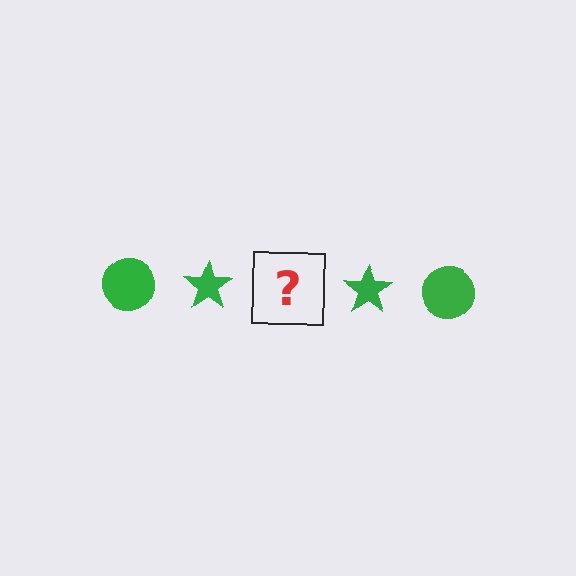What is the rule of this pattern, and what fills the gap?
The rule is that the pattern cycles through circle, star shapes in green. The gap should be filled with a green circle.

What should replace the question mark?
The question mark should be replaced with a green circle.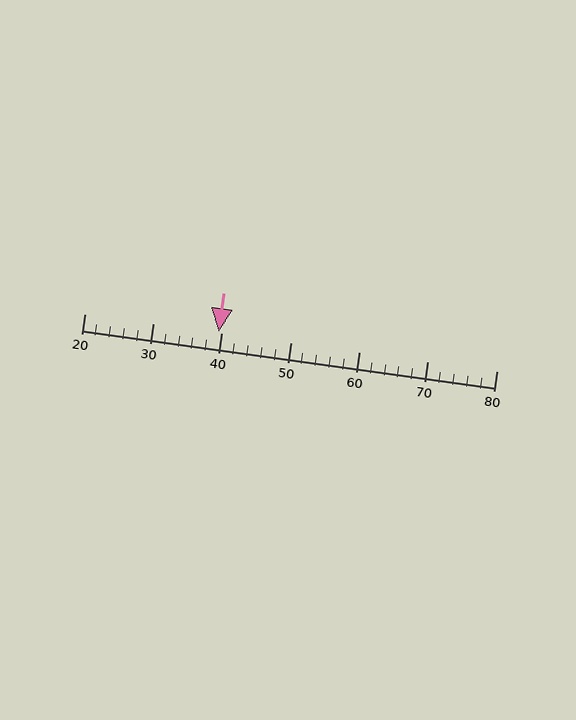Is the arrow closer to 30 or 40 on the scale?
The arrow is closer to 40.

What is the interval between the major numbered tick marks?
The major tick marks are spaced 10 units apart.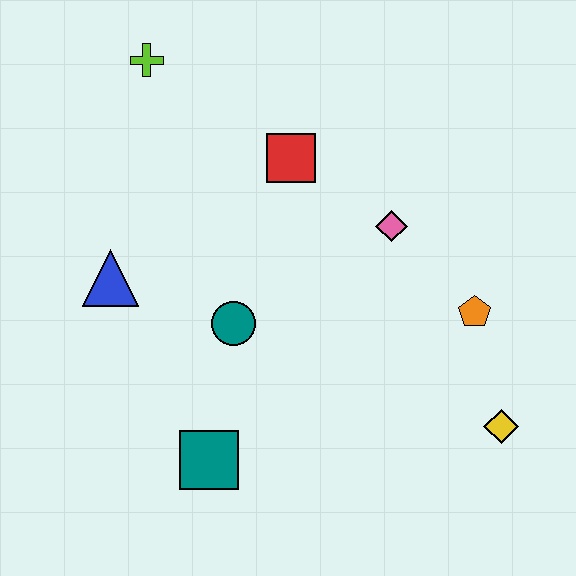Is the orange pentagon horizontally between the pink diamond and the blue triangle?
No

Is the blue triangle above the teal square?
Yes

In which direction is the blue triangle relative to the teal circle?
The blue triangle is to the left of the teal circle.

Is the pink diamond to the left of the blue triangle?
No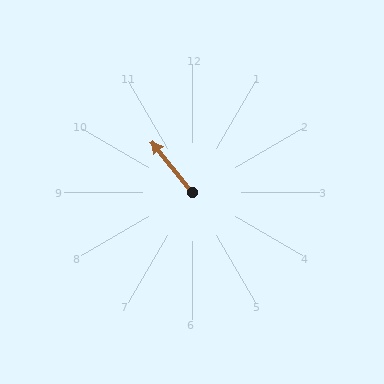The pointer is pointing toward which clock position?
Roughly 11 o'clock.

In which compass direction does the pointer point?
Northwest.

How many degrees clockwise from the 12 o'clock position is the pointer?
Approximately 321 degrees.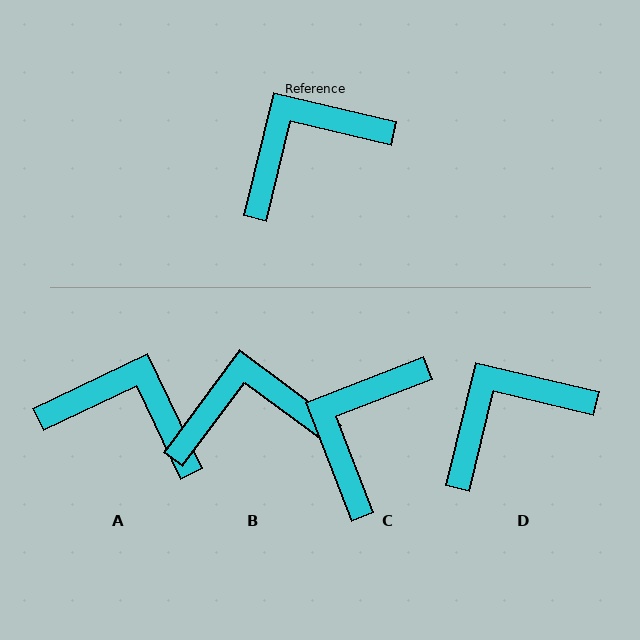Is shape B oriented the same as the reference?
No, it is off by about 23 degrees.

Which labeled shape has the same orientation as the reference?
D.